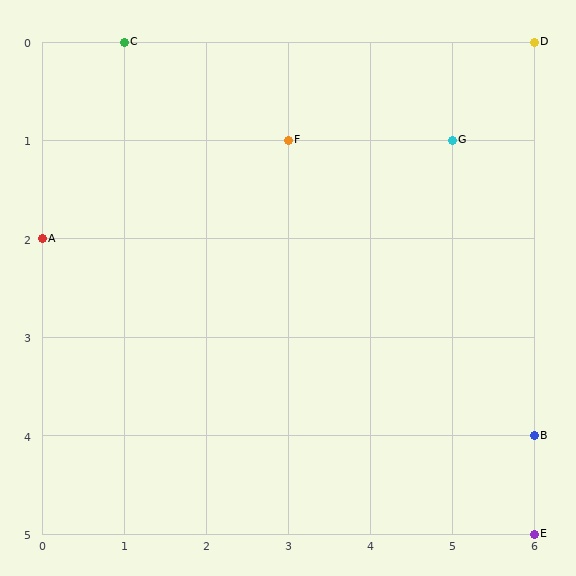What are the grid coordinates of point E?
Point E is at grid coordinates (6, 5).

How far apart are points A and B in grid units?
Points A and B are 6 columns and 2 rows apart (about 6.3 grid units diagonally).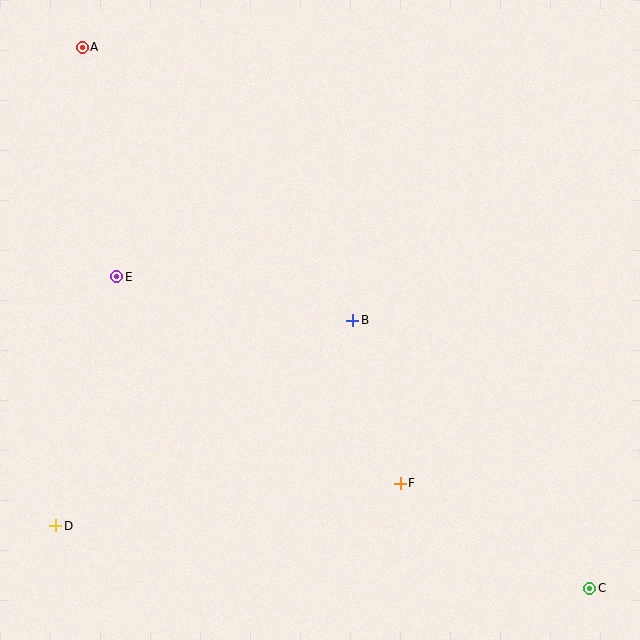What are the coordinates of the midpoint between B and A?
The midpoint between B and A is at (217, 184).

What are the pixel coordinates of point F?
Point F is at (400, 483).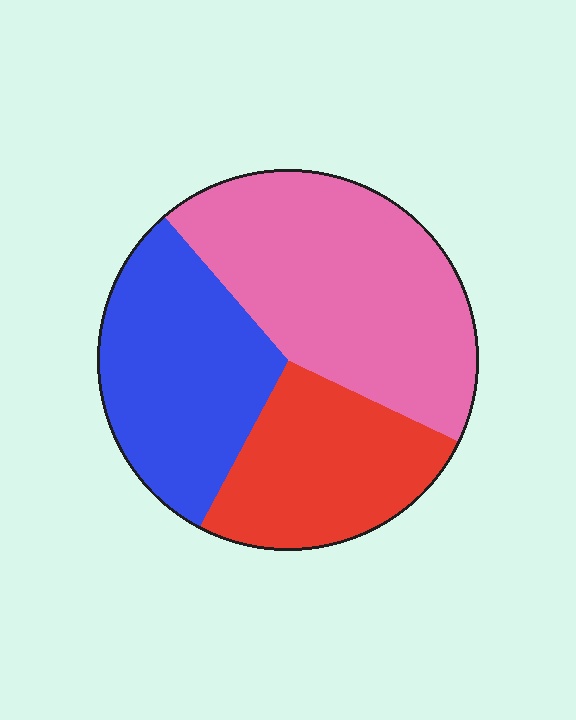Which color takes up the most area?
Pink, at roughly 45%.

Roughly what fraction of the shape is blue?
Blue covers around 30% of the shape.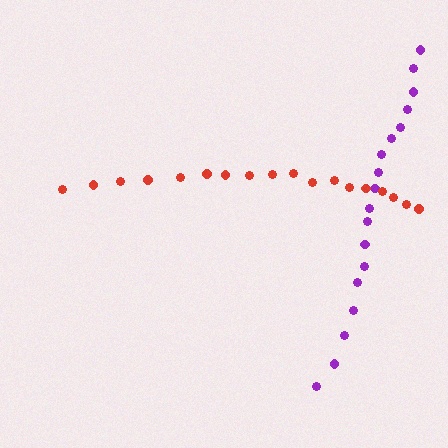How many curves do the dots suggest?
There are 2 distinct paths.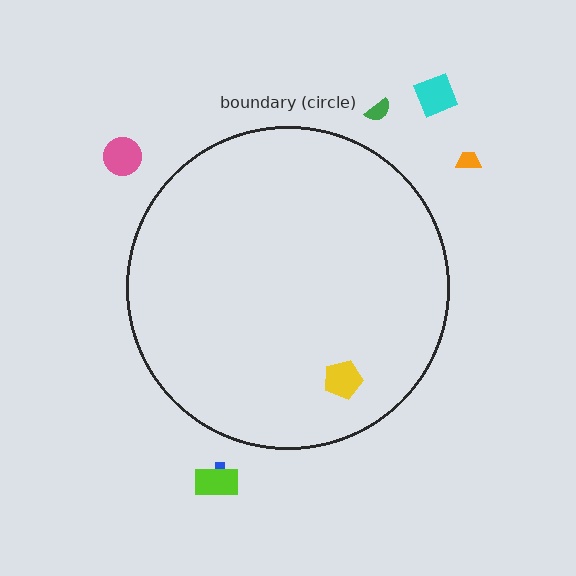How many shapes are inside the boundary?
1 inside, 6 outside.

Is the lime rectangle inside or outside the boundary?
Outside.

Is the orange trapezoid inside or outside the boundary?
Outside.